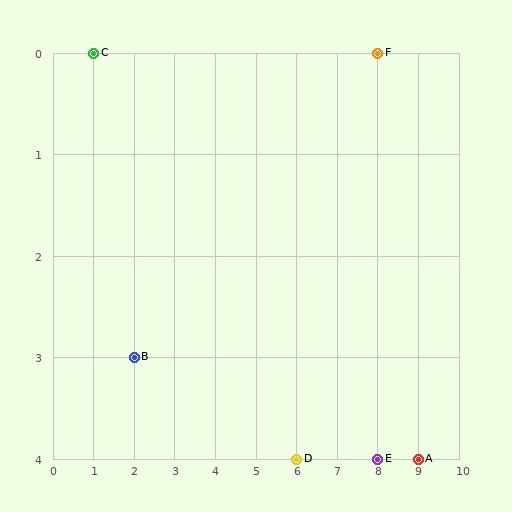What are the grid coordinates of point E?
Point E is at grid coordinates (8, 4).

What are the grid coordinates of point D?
Point D is at grid coordinates (6, 4).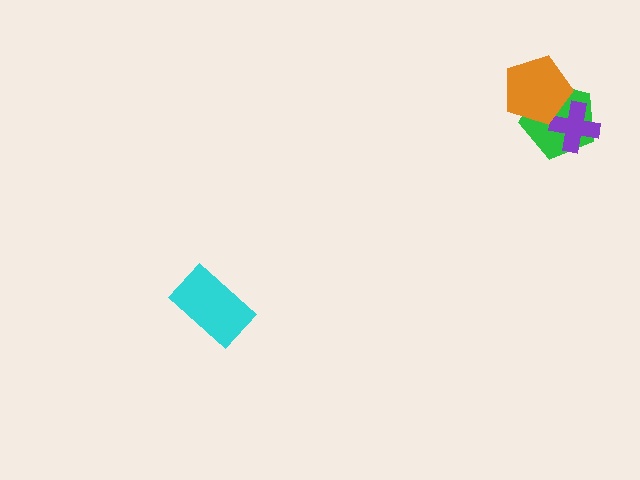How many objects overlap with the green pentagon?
2 objects overlap with the green pentagon.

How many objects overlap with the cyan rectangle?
0 objects overlap with the cyan rectangle.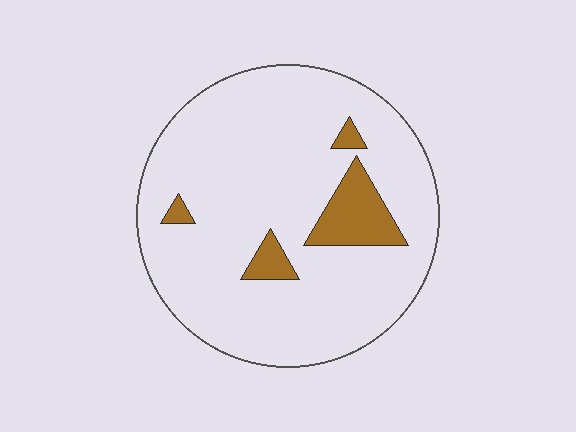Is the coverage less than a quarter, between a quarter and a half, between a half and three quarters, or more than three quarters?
Less than a quarter.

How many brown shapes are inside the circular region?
4.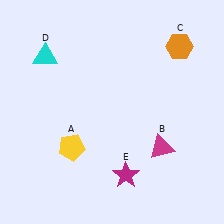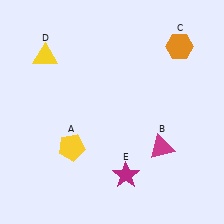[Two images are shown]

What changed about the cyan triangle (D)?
In Image 1, D is cyan. In Image 2, it changed to yellow.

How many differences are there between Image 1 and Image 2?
There is 1 difference between the two images.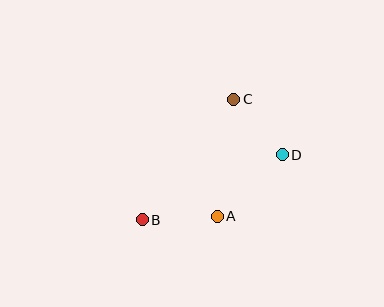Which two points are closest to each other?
Points C and D are closest to each other.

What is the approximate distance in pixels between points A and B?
The distance between A and B is approximately 75 pixels.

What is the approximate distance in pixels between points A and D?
The distance between A and D is approximately 90 pixels.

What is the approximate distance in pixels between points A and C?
The distance between A and C is approximately 118 pixels.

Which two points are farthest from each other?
Points B and D are farthest from each other.